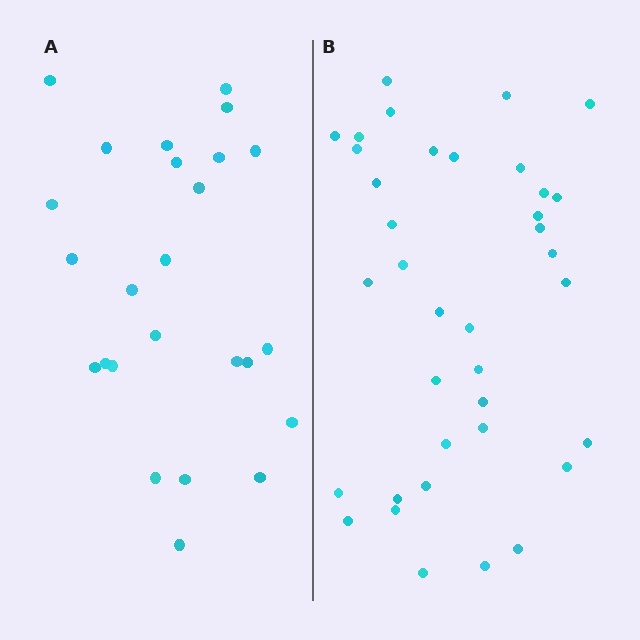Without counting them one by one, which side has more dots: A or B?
Region B (the right region) has more dots.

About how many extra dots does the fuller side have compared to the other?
Region B has roughly 12 or so more dots than region A.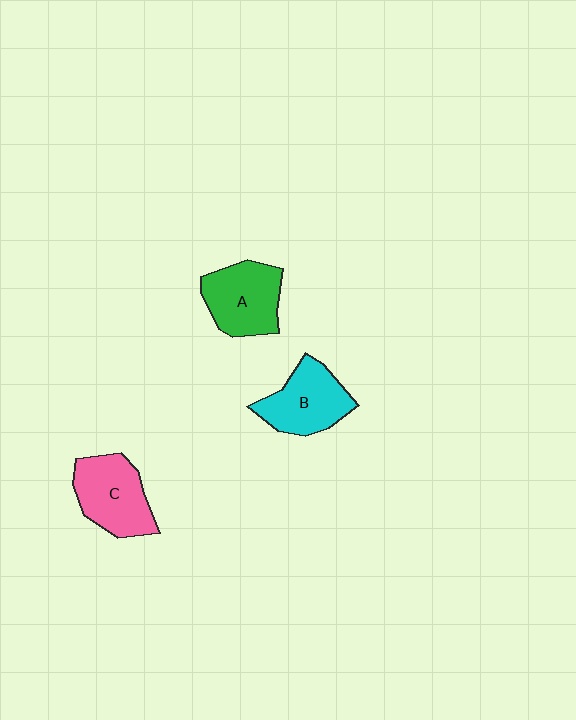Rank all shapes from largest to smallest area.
From largest to smallest: C (pink), A (green), B (cyan).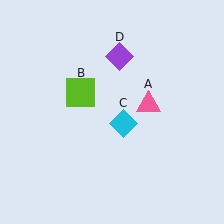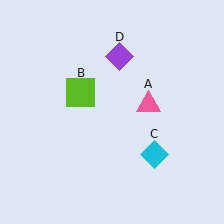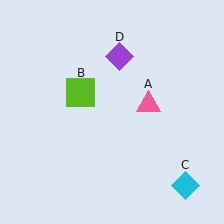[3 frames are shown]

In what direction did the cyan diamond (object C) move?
The cyan diamond (object C) moved down and to the right.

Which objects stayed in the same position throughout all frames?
Pink triangle (object A) and lime square (object B) and purple diamond (object D) remained stationary.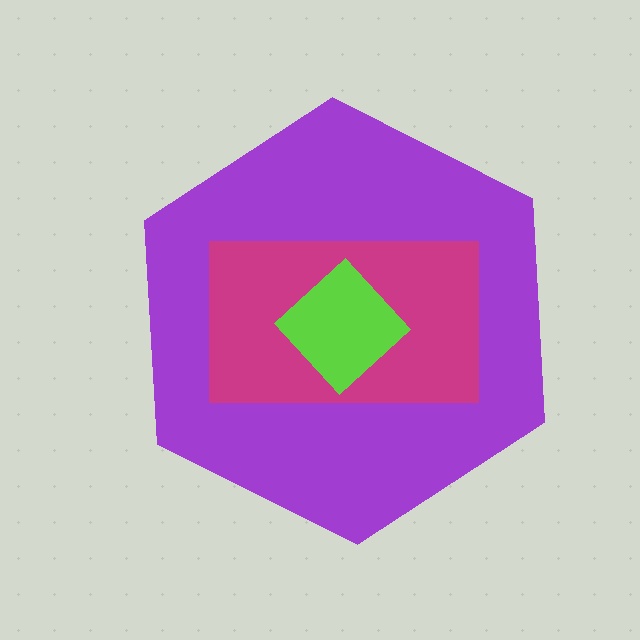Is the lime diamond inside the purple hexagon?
Yes.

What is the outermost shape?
The purple hexagon.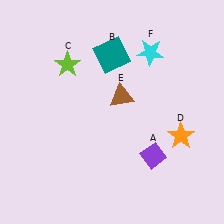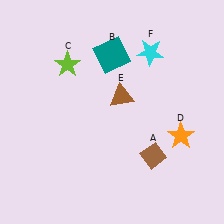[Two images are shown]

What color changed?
The diamond (A) changed from purple in Image 1 to brown in Image 2.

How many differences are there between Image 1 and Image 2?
There is 1 difference between the two images.